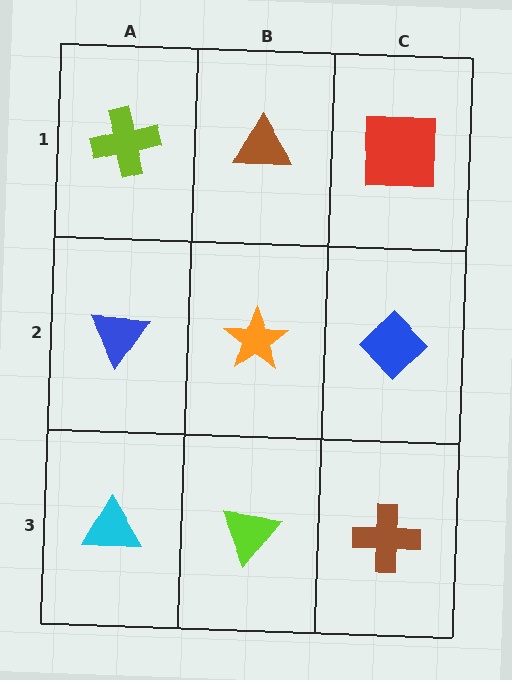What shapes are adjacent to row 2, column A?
A lime cross (row 1, column A), a cyan triangle (row 3, column A), an orange star (row 2, column B).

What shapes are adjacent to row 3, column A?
A blue triangle (row 2, column A), a lime triangle (row 3, column B).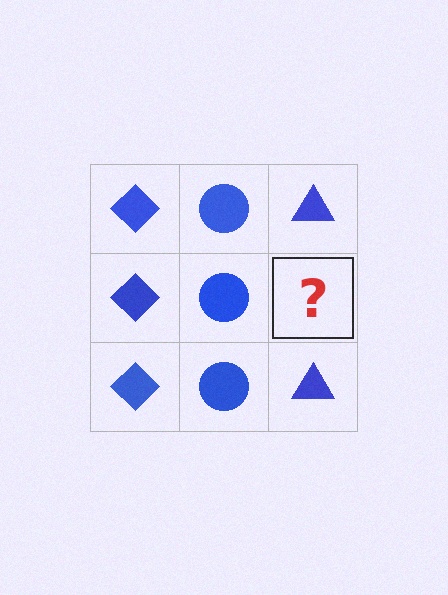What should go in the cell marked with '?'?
The missing cell should contain a blue triangle.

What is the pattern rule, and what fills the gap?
The rule is that each column has a consistent shape. The gap should be filled with a blue triangle.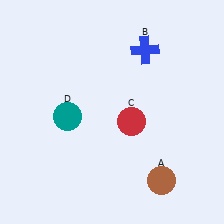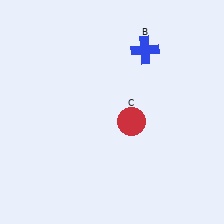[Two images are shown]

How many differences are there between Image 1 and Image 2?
There are 2 differences between the two images.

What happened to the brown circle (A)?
The brown circle (A) was removed in Image 2. It was in the bottom-right area of Image 1.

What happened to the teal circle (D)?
The teal circle (D) was removed in Image 2. It was in the bottom-left area of Image 1.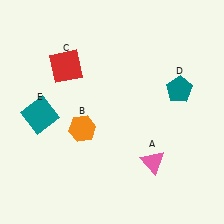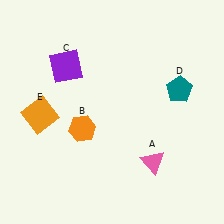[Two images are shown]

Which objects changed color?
C changed from red to purple. E changed from teal to orange.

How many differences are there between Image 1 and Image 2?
There are 2 differences between the two images.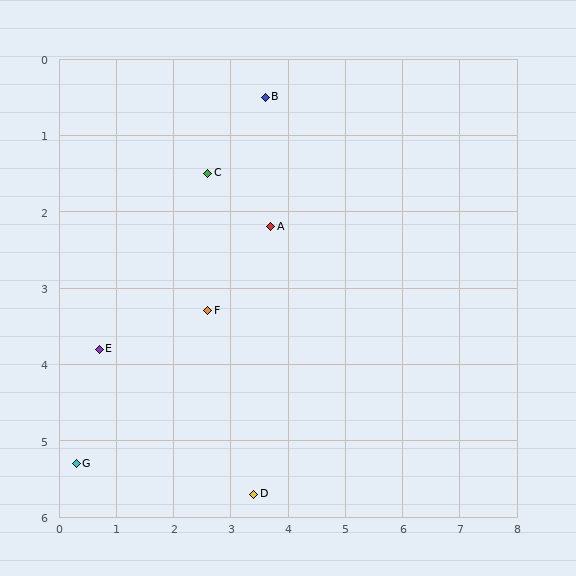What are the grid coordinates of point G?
Point G is at approximately (0.3, 5.3).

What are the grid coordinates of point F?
Point F is at approximately (2.6, 3.3).